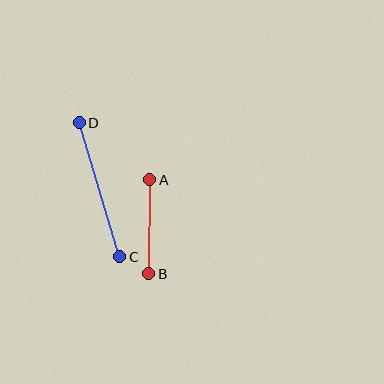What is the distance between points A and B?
The distance is approximately 94 pixels.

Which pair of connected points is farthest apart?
Points C and D are farthest apart.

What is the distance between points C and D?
The distance is approximately 140 pixels.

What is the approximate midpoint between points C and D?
The midpoint is at approximately (100, 190) pixels.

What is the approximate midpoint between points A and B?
The midpoint is at approximately (149, 227) pixels.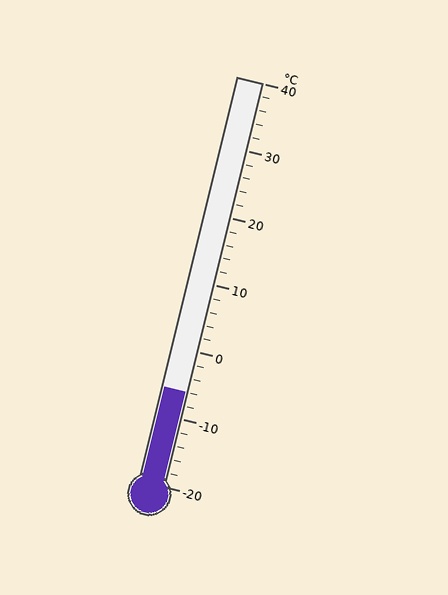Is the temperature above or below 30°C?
The temperature is below 30°C.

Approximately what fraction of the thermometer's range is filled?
The thermometer is filled to approximately 25% of its range.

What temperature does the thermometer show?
The thermometer shows approximately -6°C.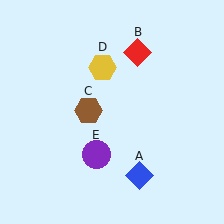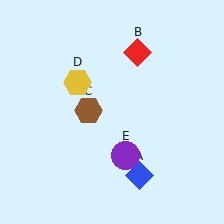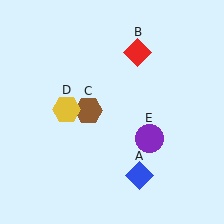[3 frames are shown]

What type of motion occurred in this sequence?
The yellow hexagon (object D), purple circle (object E) rotated counterclockwise around the center of the scene.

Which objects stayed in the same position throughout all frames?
Blue diamond (object A) and red diamond (object B) and brown hexagon (object C) remained stationary.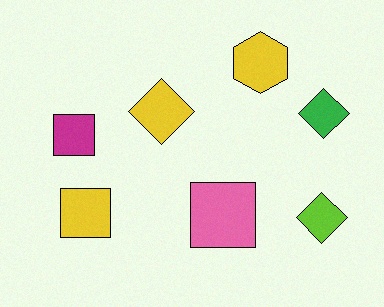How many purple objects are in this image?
There are no purple objects.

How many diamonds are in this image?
There are 3 diamonds.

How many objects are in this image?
There are 7 objects.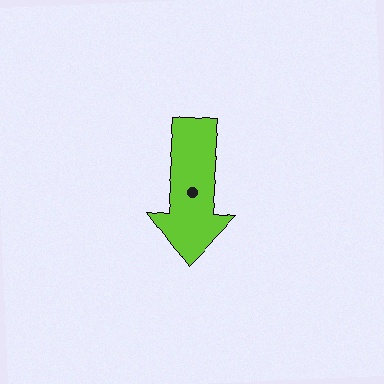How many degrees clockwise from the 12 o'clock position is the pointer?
Approximately 185 degrees.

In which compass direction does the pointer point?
South.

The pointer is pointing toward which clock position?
Roughly 6 o'clock.